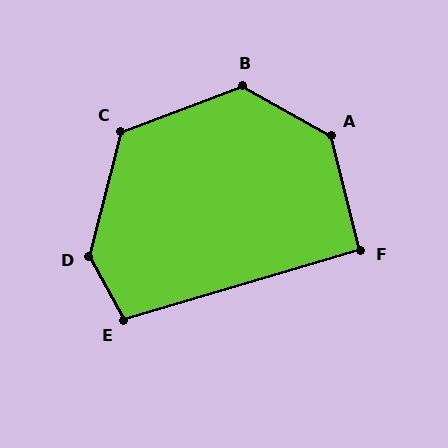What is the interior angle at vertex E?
Approximately 102 degrees (obtuse).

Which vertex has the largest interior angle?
D, at approximately 137 degrees.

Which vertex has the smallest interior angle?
F, at approximately 92 degrees.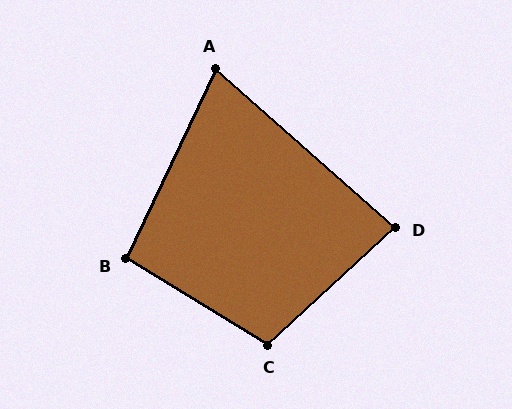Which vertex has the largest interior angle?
C, at approximately 106 degrees.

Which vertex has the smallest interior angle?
A, at approximately 74 degrees.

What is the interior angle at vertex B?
Approximately 96 degrees (obtuse).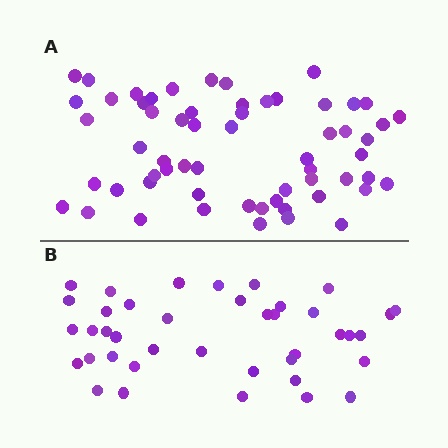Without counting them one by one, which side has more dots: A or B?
Region A (the top region) has more dots.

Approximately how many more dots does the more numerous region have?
Region A has approximately 20 more dots than region B.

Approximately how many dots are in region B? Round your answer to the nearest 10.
About 40 dots.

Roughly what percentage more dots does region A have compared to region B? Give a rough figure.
About 50% more.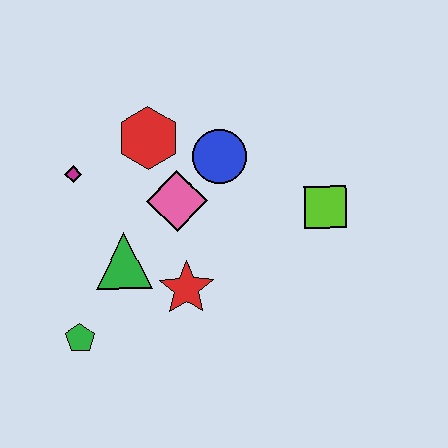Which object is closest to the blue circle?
The pink diamond is closest to the blue circle.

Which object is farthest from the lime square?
The green pentagon is farthest from the lime square.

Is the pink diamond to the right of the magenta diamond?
Yes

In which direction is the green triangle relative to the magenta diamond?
The green triangle is below the magenta diamond.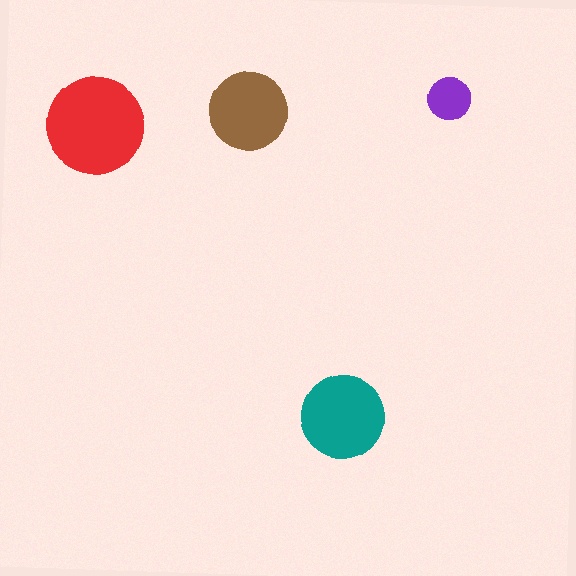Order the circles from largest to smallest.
the red one, the teal one, the brown one, the purple one.